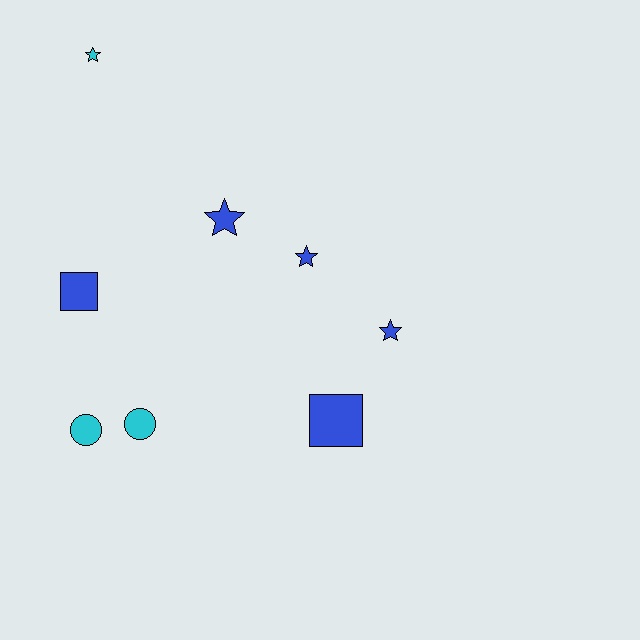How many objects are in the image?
There are 8 objects.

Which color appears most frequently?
Blue, with 5 objects.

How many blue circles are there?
There are no blue circles.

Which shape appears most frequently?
Star, with 4 objects.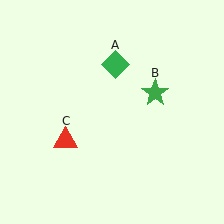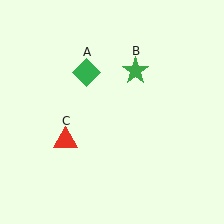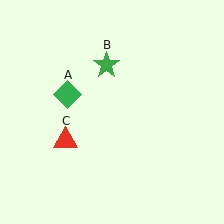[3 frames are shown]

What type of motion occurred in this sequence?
The green diamond (object A), green star (object B) rotated counterclockwise around the center of the scene.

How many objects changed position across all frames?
2 objects changed position: green diamond (object A), green star (object B).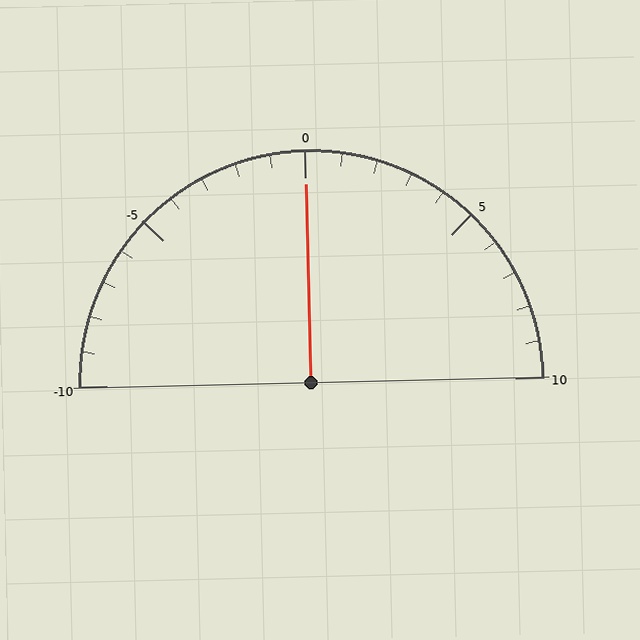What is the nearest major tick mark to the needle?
The nearest major tick mark is 0.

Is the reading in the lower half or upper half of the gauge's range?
The reading is in the upper half of the range (-10 to 10).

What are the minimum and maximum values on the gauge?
The gauge ranges from -10 to 10.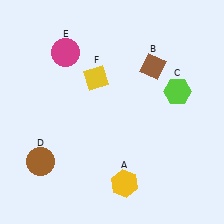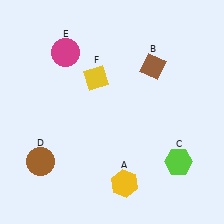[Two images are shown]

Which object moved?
The lime hexagon (C) moved down.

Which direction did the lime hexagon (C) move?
The lime hexagon (C) moved down.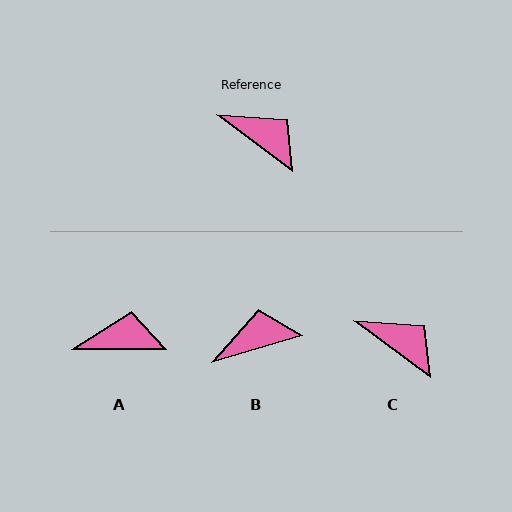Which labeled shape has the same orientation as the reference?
C.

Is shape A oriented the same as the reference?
No, it is off by about 36 degrees.